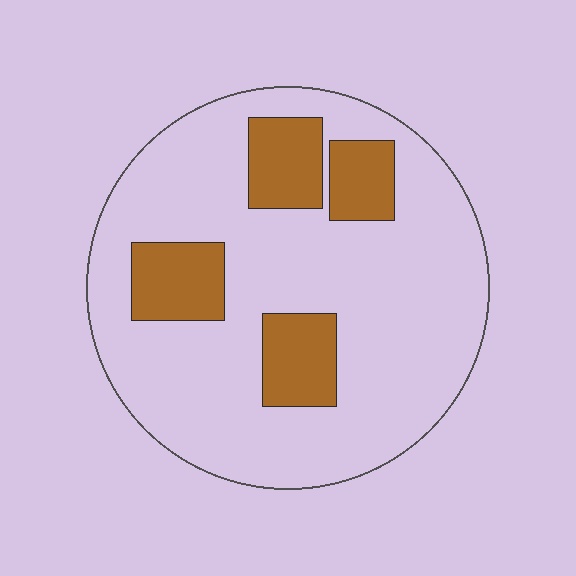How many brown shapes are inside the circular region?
4.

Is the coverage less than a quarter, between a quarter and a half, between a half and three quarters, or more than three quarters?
Less than a quarter.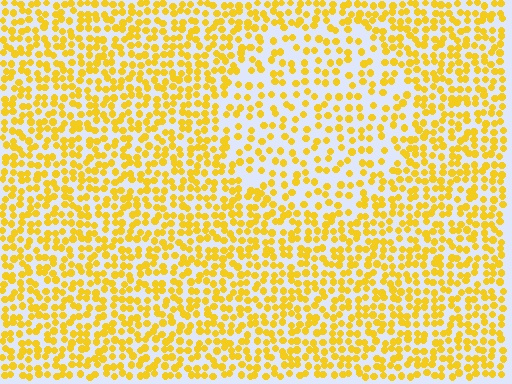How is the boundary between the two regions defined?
The boundary is defined by a change in element density (approximately 1.7x ratio). All elements are the same color, size, and shape.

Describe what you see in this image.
The image contains small yellow elements arranged at two different densities. A circle-shaped region is visible where the elements are less densely packed than the surrounding area.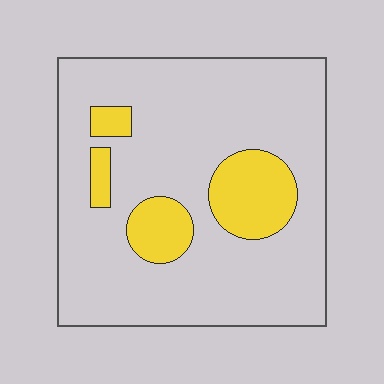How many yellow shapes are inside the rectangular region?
4.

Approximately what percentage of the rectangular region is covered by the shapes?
Approximately 15%.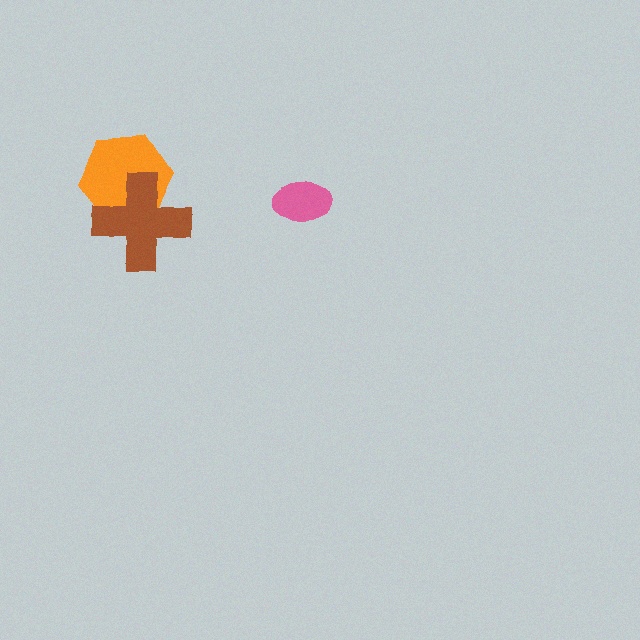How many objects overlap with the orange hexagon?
1 object overlaps with the orange hexagon.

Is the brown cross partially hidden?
No, no other shape covers it.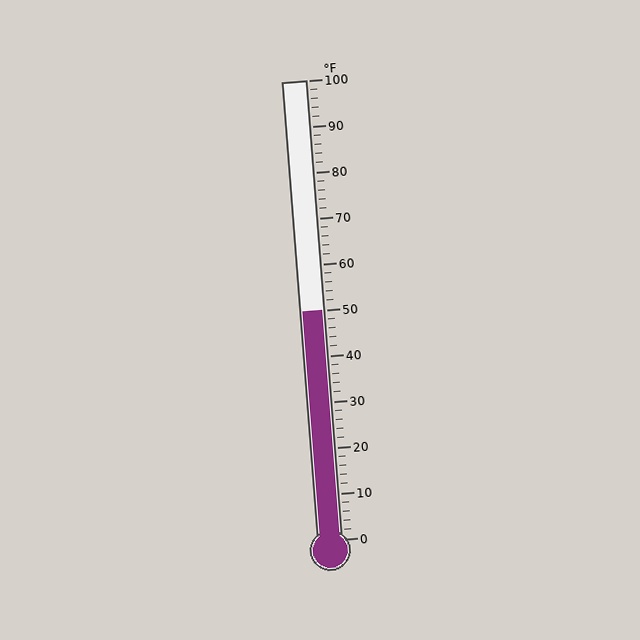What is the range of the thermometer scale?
The thermometer scale ranges from 0°F to 100°F.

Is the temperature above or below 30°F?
The temperature is above 30°F.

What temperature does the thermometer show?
The thermometer shows approximately 50°F.